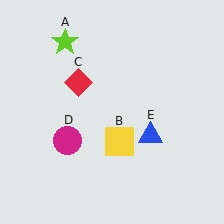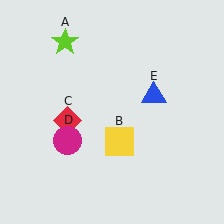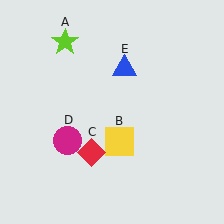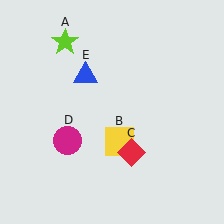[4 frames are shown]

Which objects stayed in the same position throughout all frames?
Lime star (object A) and yellow square (object B) and magenta circle (object D) remained stationary.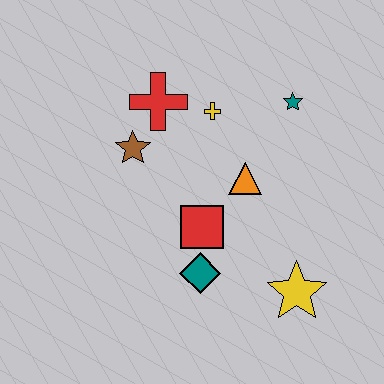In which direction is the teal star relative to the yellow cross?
The teal star is to the right of the yellow cross.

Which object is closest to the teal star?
The yellow cross is closest to the teal star.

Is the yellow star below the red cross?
Yes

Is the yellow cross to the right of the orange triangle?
No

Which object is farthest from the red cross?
The yellow star is farthest from the red cross.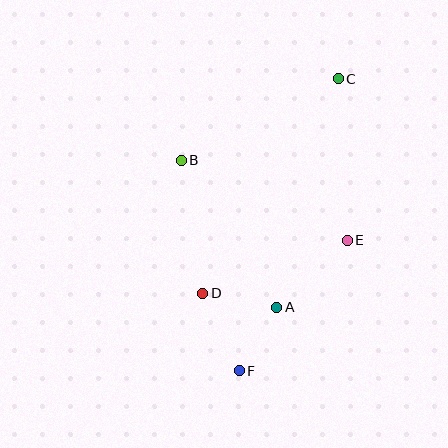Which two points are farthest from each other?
Points C and F are farthest from each other.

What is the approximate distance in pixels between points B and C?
The distance between B and C is approximately 177 pixels.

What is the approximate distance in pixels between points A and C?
The distance between A and C is approximately 237 pixels.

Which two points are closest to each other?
Points A and F are closest to each other.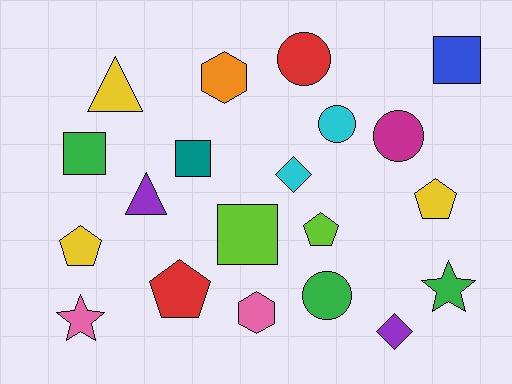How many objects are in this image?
There are 20 objects.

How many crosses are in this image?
There are no crosses.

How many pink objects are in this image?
There are 2 pink objects.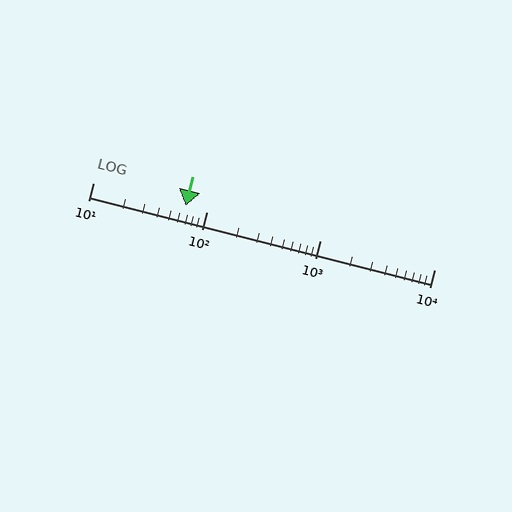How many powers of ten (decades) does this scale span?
The scale spans 3 decades, from 10 to 10000.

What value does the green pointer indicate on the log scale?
The pointer indicates approximately 65.